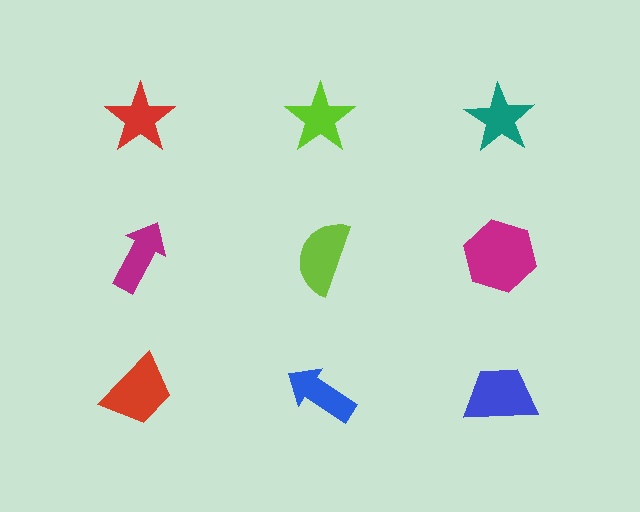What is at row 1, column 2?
A lime star.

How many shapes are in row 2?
3 shapes.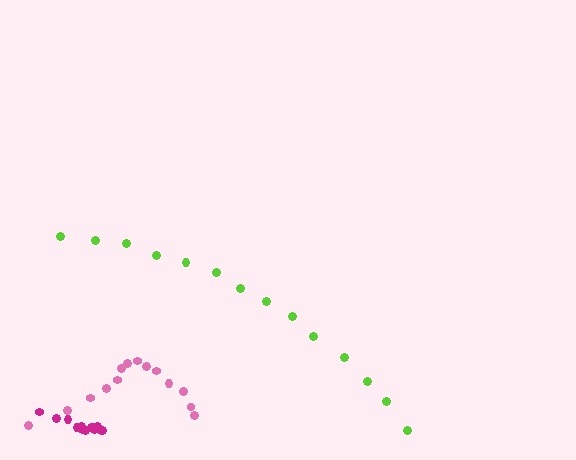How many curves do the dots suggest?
There are 3 distinct paths.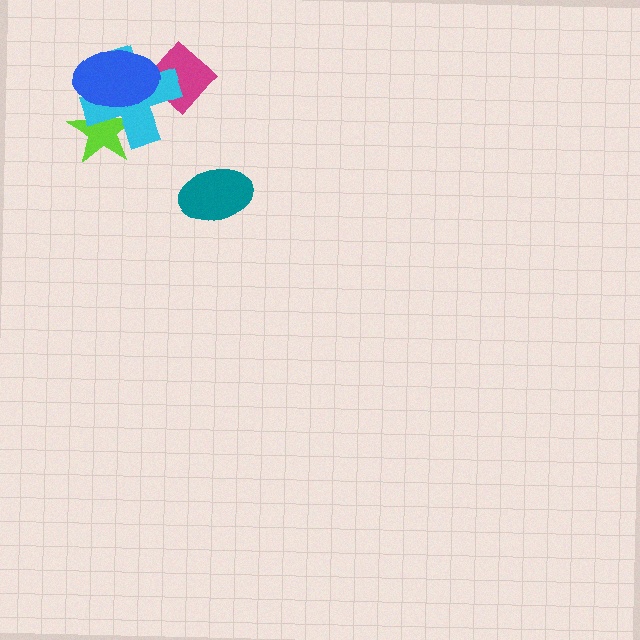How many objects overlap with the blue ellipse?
2 objects overlap with the blue ellipse.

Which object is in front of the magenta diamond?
The cyan cross is in front of the magenta diamond.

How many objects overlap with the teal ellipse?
0 objects overlap with the teal ellipse.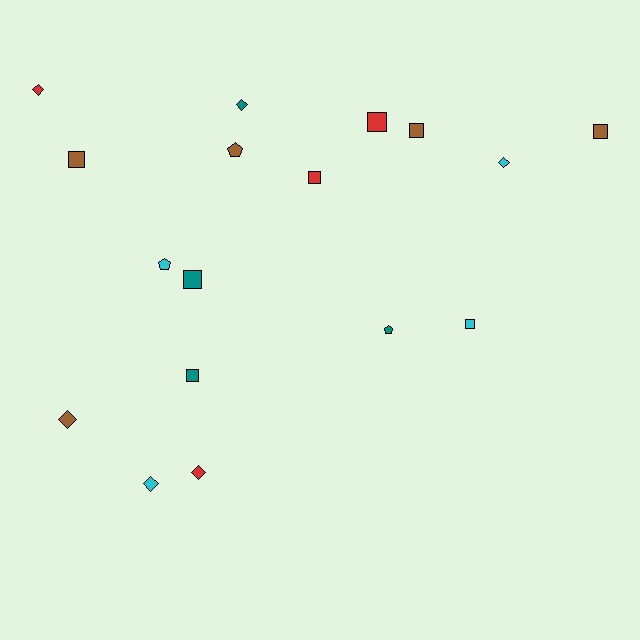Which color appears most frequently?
Brown, with 5 objects.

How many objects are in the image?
There are 17 objects.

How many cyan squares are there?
There is 1 cyan square.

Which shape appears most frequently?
Square, with 8 objects.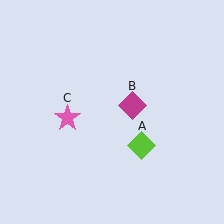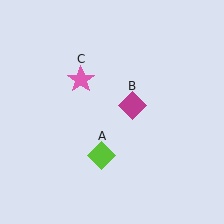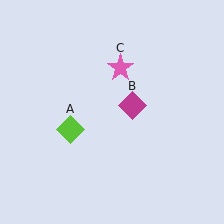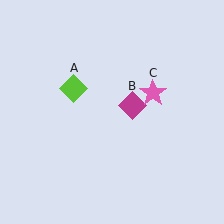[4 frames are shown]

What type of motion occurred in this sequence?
The lime diamond (object A), pink star (object C) rotated clockwise around the center of the scene.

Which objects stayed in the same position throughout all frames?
Magenta diamond (object B) remained stationary.